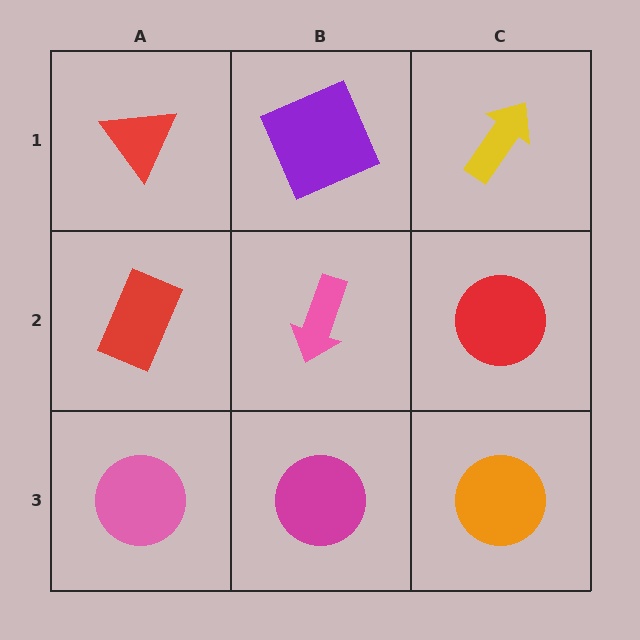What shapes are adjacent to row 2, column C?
A yellow arrow (row 1, column C), an orange circle (row 3, column C), a pink arrow (row 2, column B).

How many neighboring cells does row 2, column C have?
3.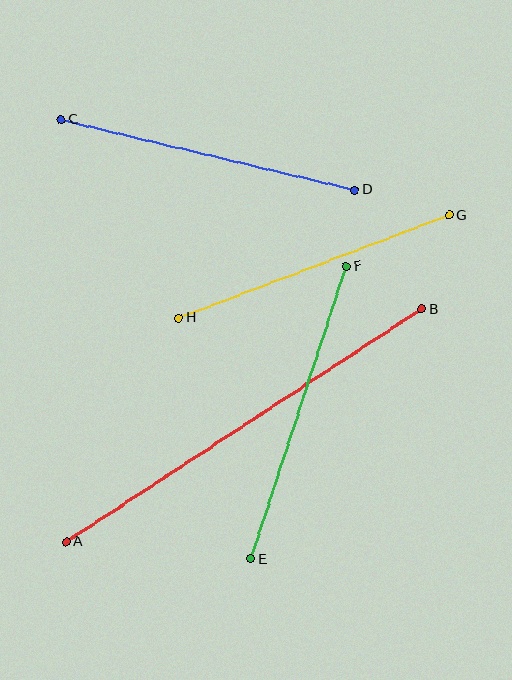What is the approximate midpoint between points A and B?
The midpoint is at approximately (244, 426) pixels.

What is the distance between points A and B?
The distance is approximately 425 pixels.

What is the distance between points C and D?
The distance is approximately 302 pixels.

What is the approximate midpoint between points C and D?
The midpoint is at approximately (208, 155) pixels.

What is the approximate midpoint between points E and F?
The midpoint is at approximately (299, 413) pixels.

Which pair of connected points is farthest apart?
Points A and B are farthest apart.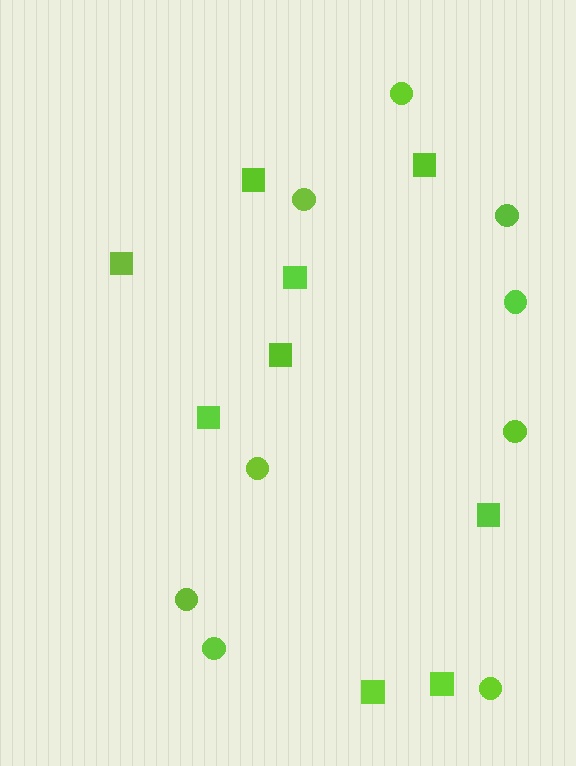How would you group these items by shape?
There are 2 groups: one group of circles (9) and one group of squares (9).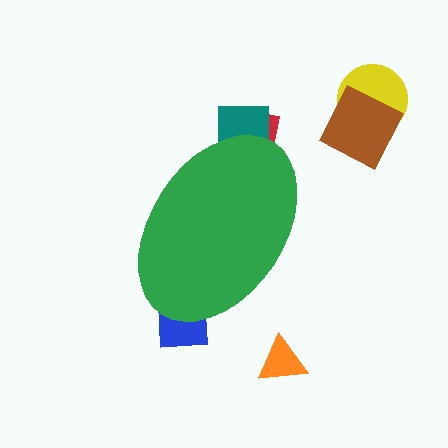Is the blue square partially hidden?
Yes, the blue square is partially hidden behind the green ellipse.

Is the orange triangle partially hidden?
No, the orange triangle is fully visible.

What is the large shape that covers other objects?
A green ellipse.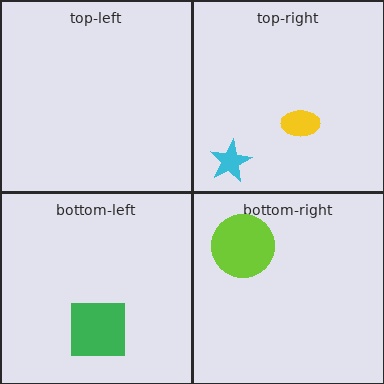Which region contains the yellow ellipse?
The top-right region.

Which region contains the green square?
The bottom-left region.